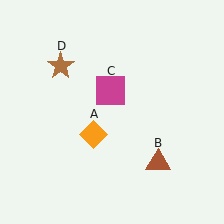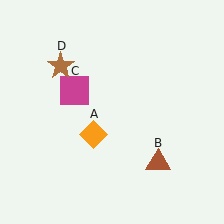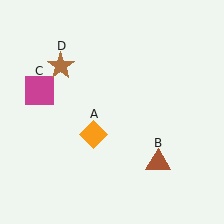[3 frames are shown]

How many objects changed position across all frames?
1 object changed position: magenta square (object C).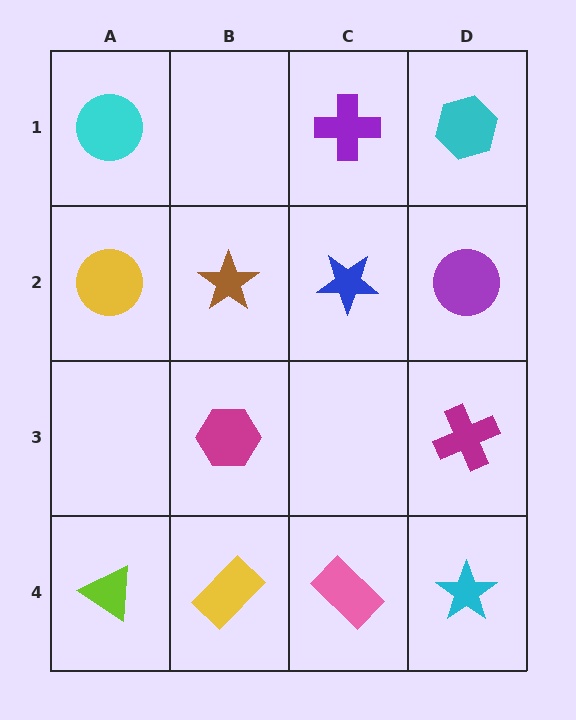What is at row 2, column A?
A yellow circle.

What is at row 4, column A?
A lime triangle.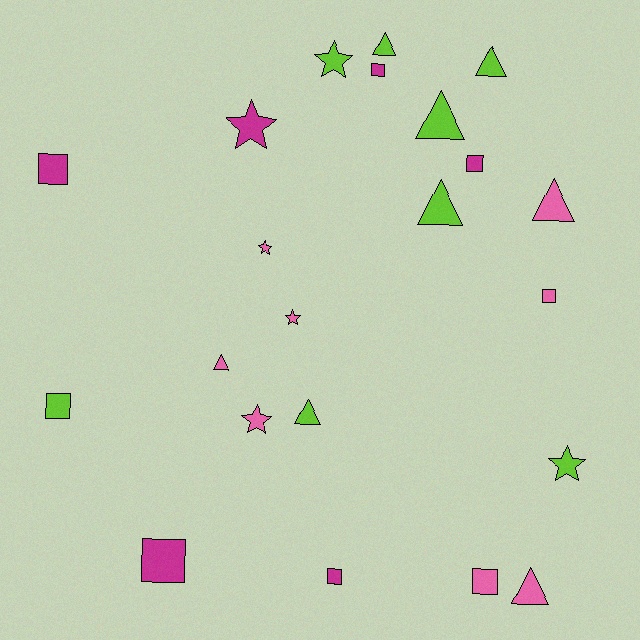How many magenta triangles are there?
There are no magenta triangles.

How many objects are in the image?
There are 22 objects.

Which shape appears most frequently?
Square, with 8 objects.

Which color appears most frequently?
Lime, with 8 objects.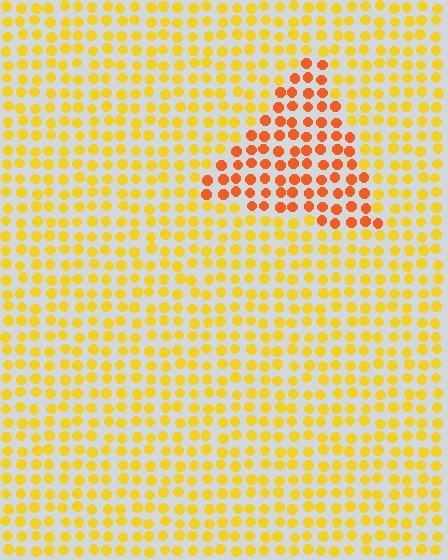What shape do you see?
I see a triangle.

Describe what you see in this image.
The image is filled with small yellow elements in a uniform arrangement. A triangle-shaped region is visible where the elements are tinted to a slightly different hue, forming a subtle color boundary.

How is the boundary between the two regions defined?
The boundary is defined purely by a slight shift in hue (about 34 degrees). Spacing, size, and orientation are identical on both sides.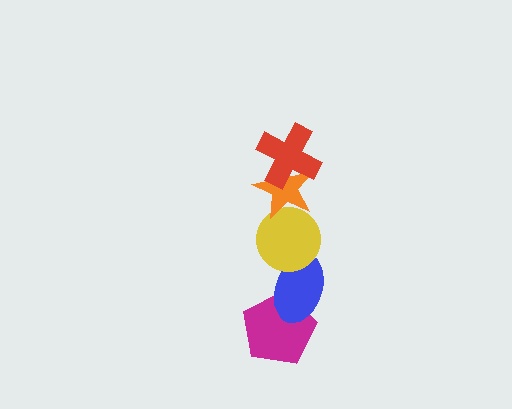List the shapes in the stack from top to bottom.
From top to bottom: the red cross, the orange star, the yellow circle, the blue ellipse, the magenta pentagon.